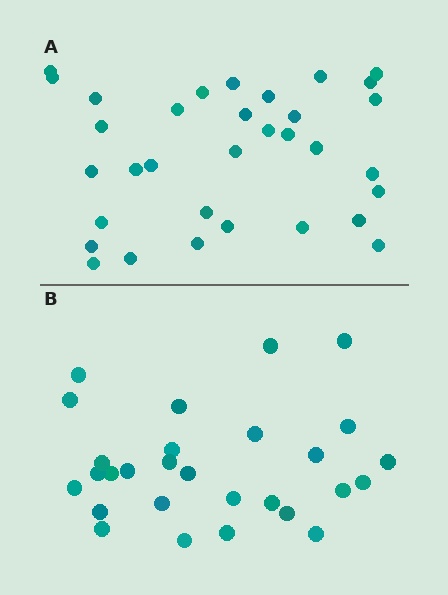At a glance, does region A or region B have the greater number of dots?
Region A (the top region) has more dots.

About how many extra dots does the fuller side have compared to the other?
Region A has about 5 more dots than region B.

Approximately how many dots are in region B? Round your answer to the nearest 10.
About 30 dots. (The exact count is 28, which rounds to 30.)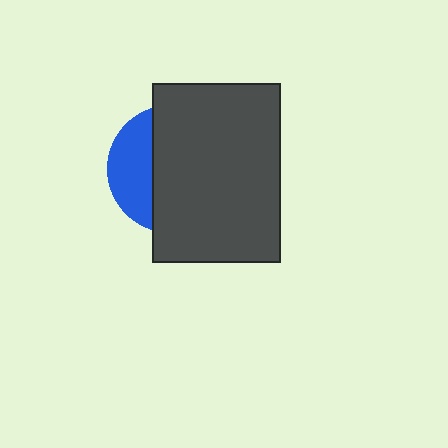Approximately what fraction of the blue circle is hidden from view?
Roughly 69% of the blue circle is hidden behind the dark gray rectangle.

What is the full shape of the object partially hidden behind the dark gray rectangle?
The partially hidden object is a blue circle.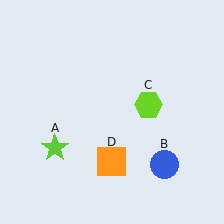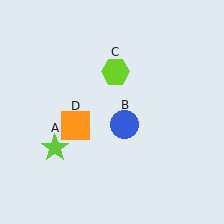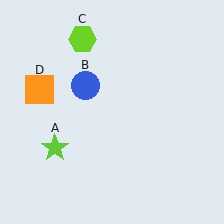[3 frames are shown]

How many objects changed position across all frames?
3 objects changed position: blue circle (object B), lime hexagon (object C), orange square (object D).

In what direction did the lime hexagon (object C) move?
The lime hexagon (object C) moved up and to the left.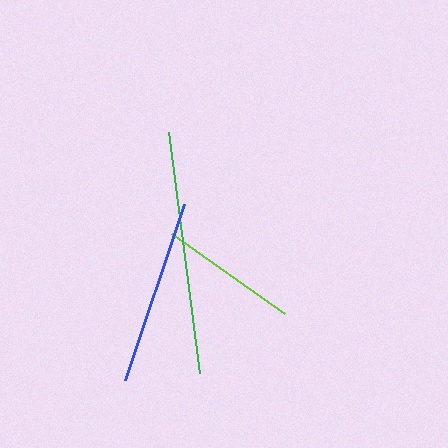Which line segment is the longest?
The green line is the longest at approximately 243 pixels.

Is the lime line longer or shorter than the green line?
The green line is longer than the lime line.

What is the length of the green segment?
The green segment is approximately 243 pixels long.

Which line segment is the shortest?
The lime line is the shortest at approximately 139 pixels.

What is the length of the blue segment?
The blue segment is approximately 186 pixels long.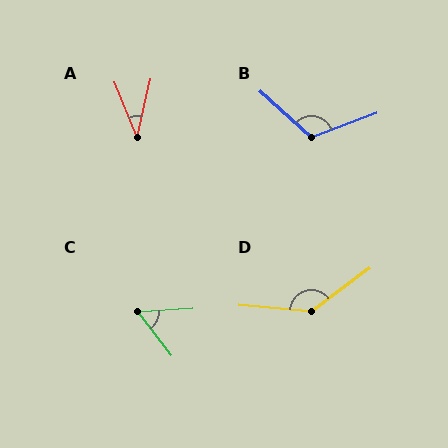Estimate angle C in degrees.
Approximately 57 degrees.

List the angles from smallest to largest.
A (35°), C (57°), B (117°), D (138°).